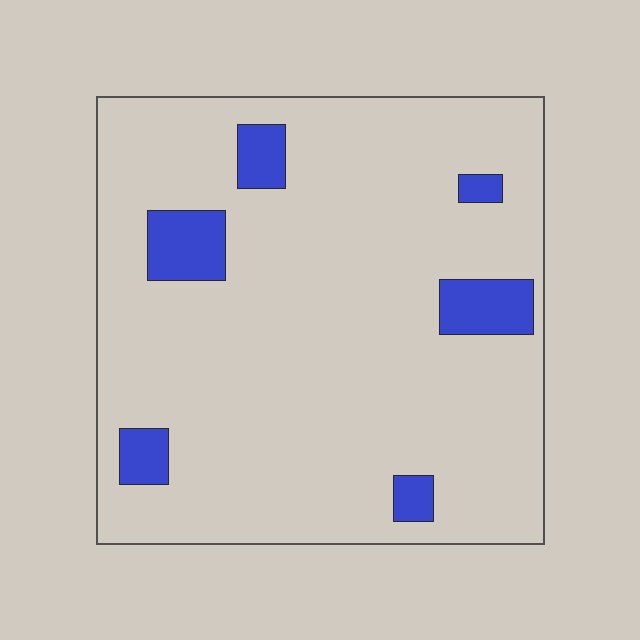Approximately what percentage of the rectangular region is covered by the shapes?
Approximately 10%.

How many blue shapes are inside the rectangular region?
6.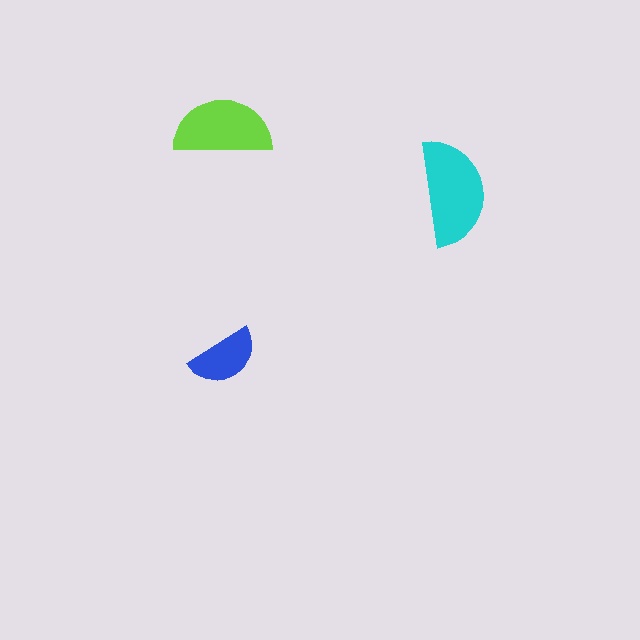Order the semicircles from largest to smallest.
the cyan one, the lime one, the blue one.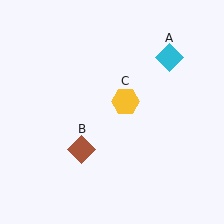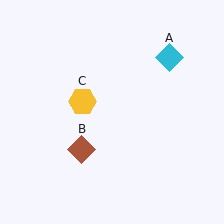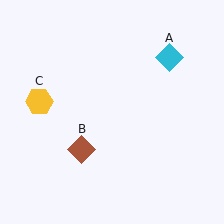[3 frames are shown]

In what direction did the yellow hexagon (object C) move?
The yellow hexagon (object C) moved left.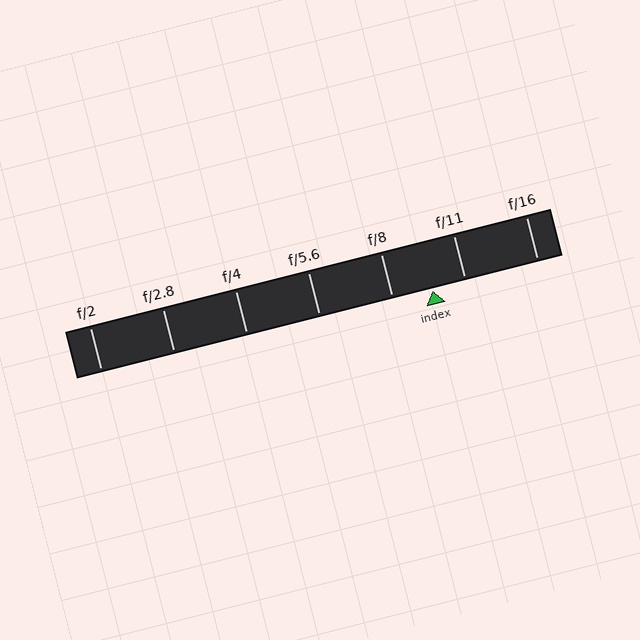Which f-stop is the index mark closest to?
The index mark is closest to f/11.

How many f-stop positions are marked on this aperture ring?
There are 7 f-stop positions marked.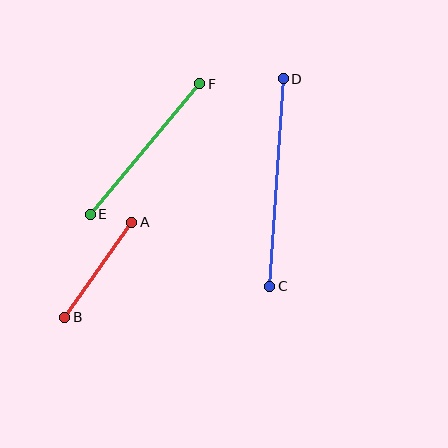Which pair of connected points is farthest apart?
Points C and D are farthest apart.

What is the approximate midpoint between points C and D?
The midpoint is at approximately (277, 183) pixels.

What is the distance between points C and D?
The distance is approximately 208 pixels.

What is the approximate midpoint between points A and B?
The midpoint is at approximately (98, 270) pixels.